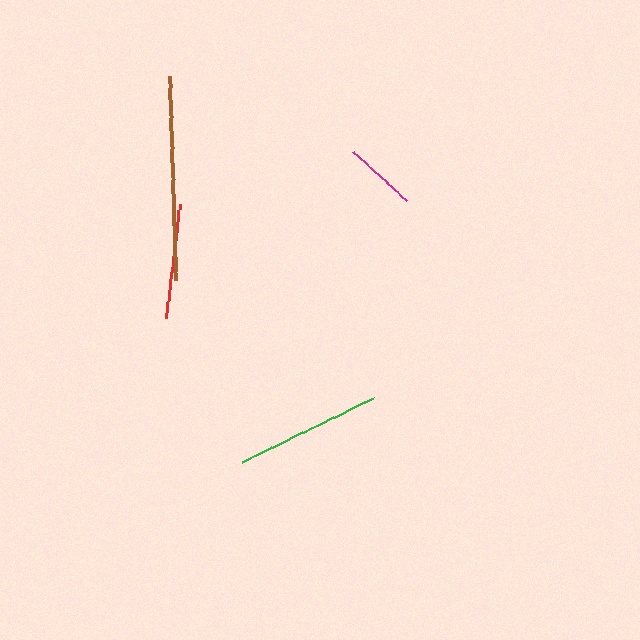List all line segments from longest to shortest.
From longest to shortest: brown, green, red, magenta.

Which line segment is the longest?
The brown line is the longest at approximately 204 pixels.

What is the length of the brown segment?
The brown segment is approximately 204 pixels long.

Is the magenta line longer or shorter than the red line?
The red line is longer than the magenta line.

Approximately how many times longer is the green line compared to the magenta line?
The green line is approximately 2.0 times the length of the magenta line.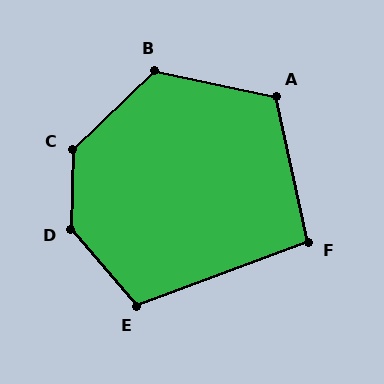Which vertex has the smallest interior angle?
F, at approximately 98 degrees.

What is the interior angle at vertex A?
Approximately 115 degrees (obtuse).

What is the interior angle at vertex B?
Approximately 124 degrees (obtuse).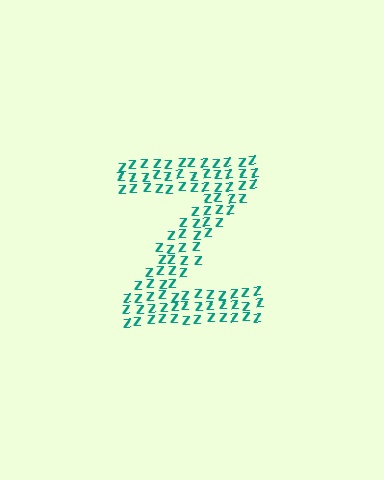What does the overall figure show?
The overall figure shows the letter Z.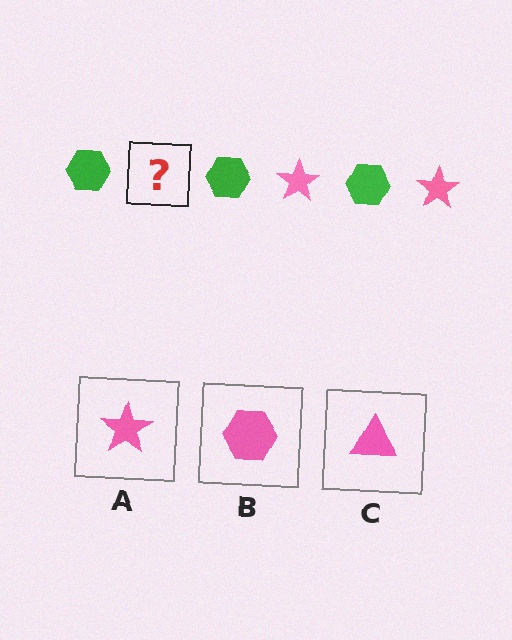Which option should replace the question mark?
Option A.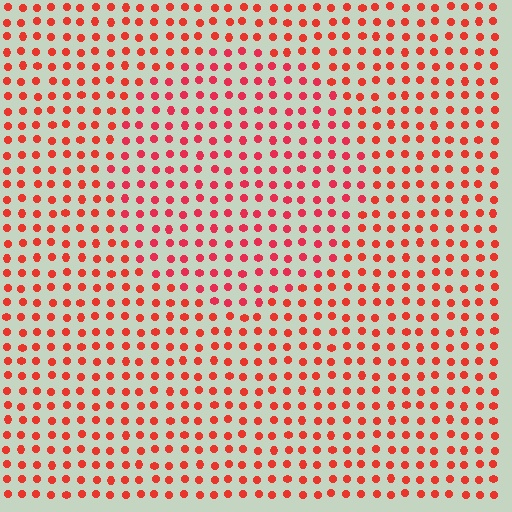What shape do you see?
I see a circle.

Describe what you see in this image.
The image is filled with small red elements in a uniform arrangement. A circle-shaped region is visible where the elements are tinted to a slightly different hue, forming a subtle color boundary.